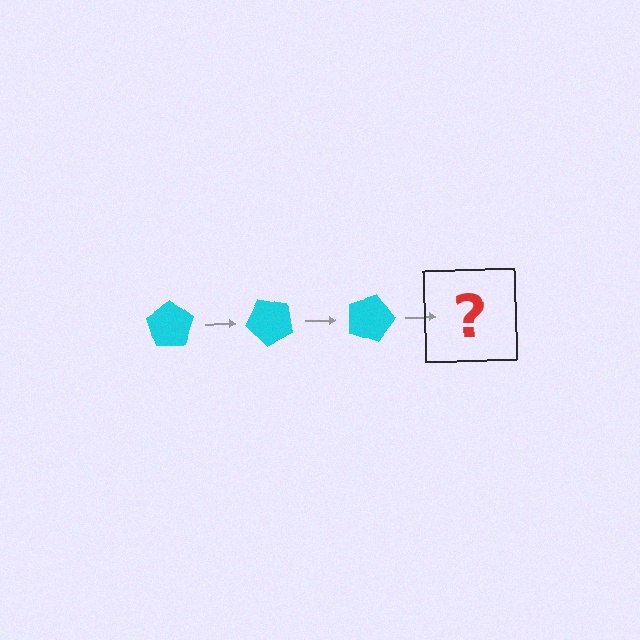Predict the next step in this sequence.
The next step is a cyan pentagon rotated 135 degrees.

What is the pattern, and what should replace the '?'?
The pattern is that the pentagon rotates 45 degrees each step. The '?' should be a cyan pentagon rotated 135 degrees.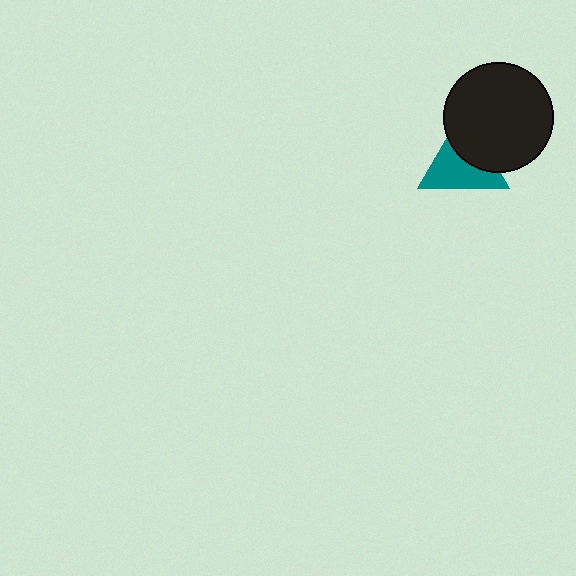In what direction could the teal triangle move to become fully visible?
The teal triangle could move toward the lower-left. That would shift it out from behind the black circle entirely.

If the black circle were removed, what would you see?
You would see the complete teal triangle.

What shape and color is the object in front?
The object in front is a black circle.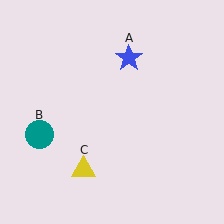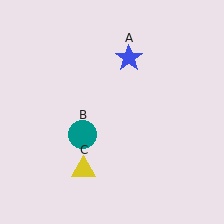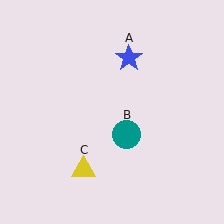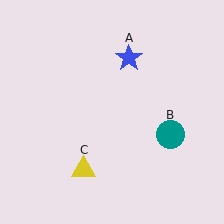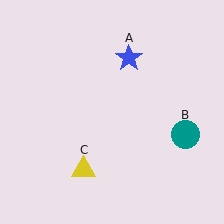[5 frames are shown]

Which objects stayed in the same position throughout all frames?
Blue star (object A) and yellow triangle (object C) remained stationary.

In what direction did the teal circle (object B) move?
The teal circle (object B) moved right.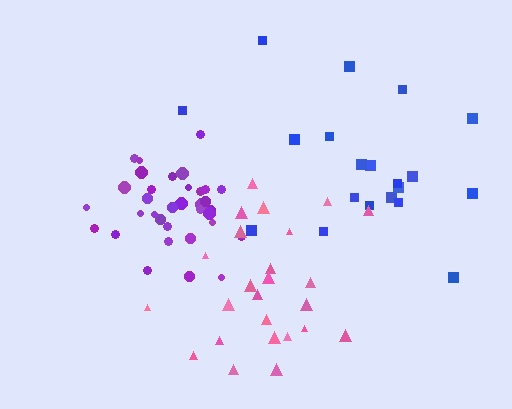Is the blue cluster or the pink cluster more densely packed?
Pink.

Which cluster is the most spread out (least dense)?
Blue.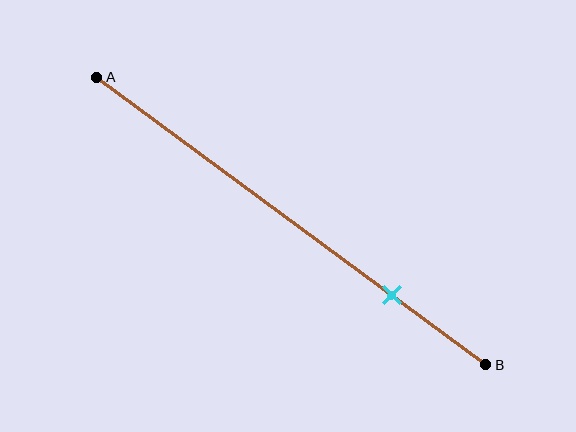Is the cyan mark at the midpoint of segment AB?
No, the mark is at about 75% from A, not at the 50% midpoint.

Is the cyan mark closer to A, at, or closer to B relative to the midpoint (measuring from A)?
The cyan mark is closer to point B than the midpoint of segment AB.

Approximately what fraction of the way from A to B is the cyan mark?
The cyan mark is approximately 75% of the way from A to B.